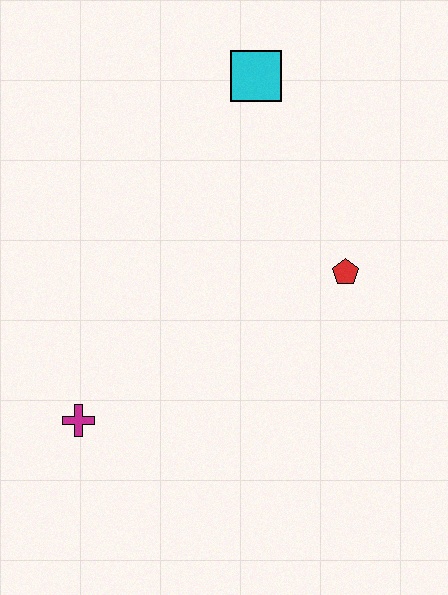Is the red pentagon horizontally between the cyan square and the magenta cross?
No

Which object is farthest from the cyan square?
The magenta cross is farthest from the cyan square.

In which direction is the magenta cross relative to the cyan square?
The magenta cross is below the cyan square.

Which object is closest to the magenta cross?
The red pentagon is closest to the magenta cross.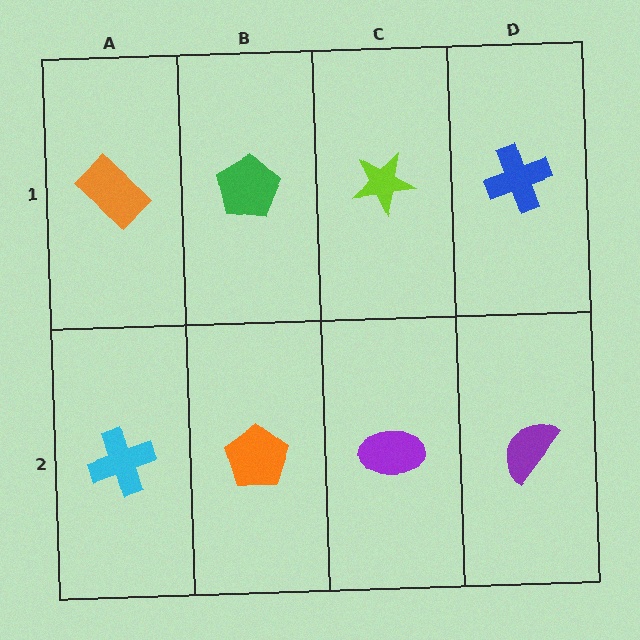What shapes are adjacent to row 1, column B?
An orange pentagon (row 2, column B), an orange rectangle (row 1, column A), a lime star (row 1, column C).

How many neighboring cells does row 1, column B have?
3.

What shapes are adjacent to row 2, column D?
A blue cross (row 1, column D), a purple ellipse (row 2, column C).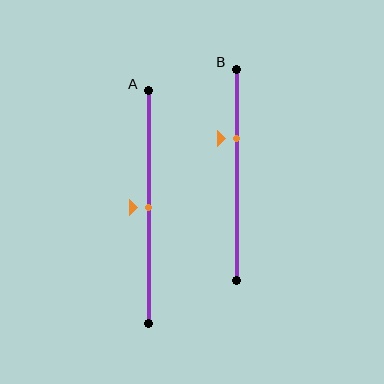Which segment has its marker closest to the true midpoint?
Segment A has its marker closest to the true midpoint.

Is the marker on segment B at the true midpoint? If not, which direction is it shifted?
No, the marker on segment B is shifted upward by about 17% of the segment length.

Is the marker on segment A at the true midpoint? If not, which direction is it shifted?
Yes, the marker on segment A is at the true midpoint.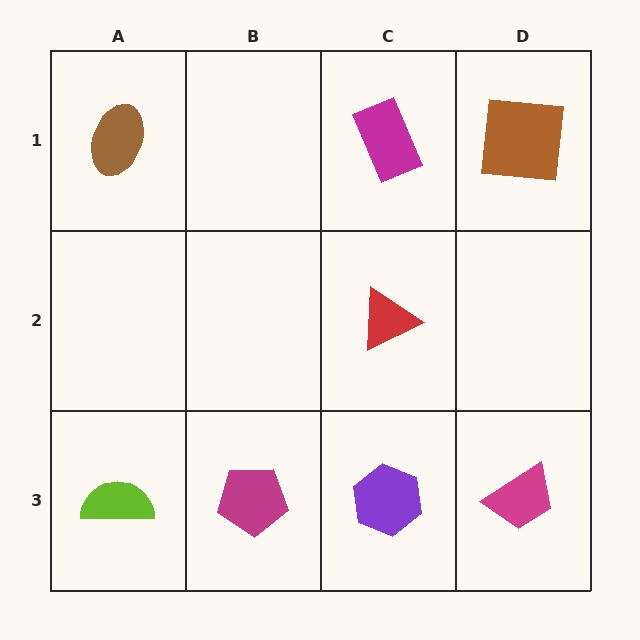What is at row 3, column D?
A magenta trapezoid.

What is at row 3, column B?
A magenta pentagon.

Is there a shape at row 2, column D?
No, that cell is empty.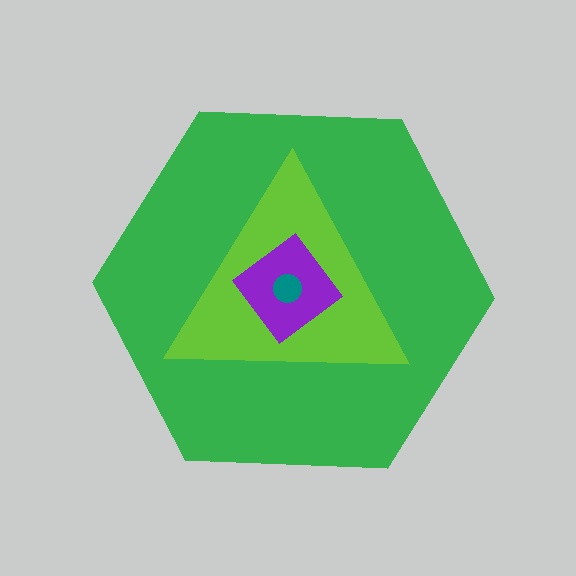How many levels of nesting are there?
4.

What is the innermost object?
The teal circle.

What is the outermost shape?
The green hexagon.